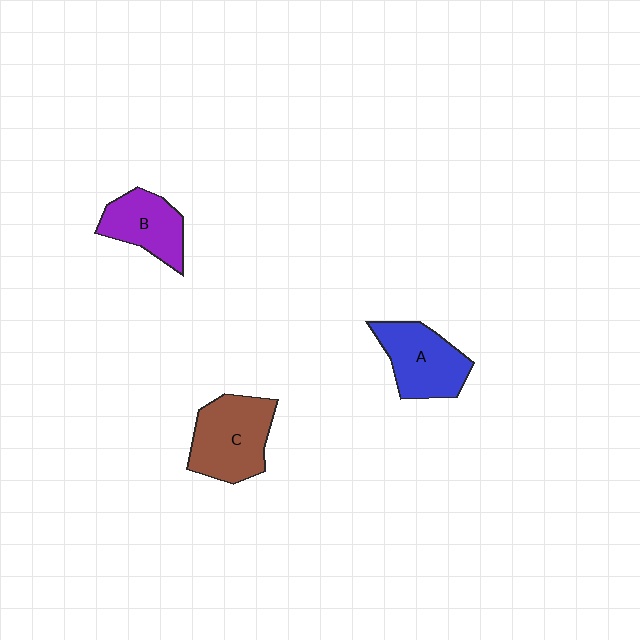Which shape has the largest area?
Shape C (brown).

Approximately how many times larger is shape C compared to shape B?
Approximately 1.4 times.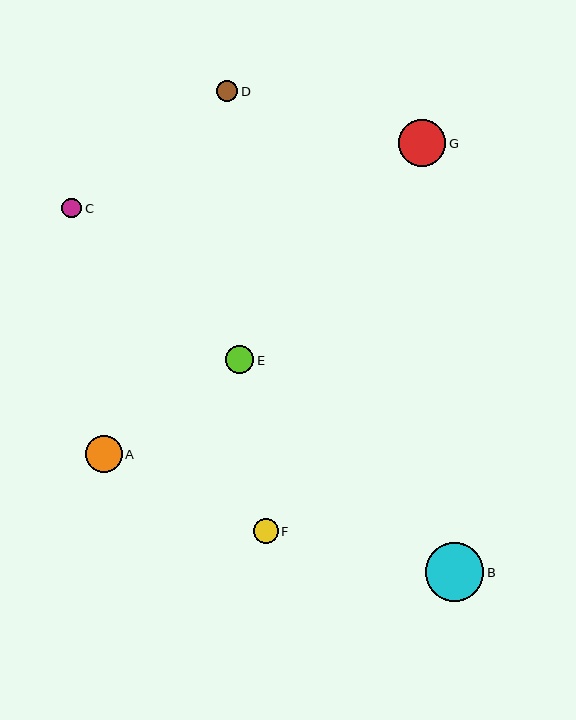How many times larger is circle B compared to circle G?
Circle B is approximately 1.2 times the size of circle G.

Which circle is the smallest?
Circle C is the smallest with a size of approximately 20 pixels.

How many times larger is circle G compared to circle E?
Circle G is approximately 1.7 times the size of circle E.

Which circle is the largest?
Circle B is the largest with a size of approximately 59 pixels.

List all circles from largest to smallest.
From largest to smallest: B, G, A, E, F, D, C.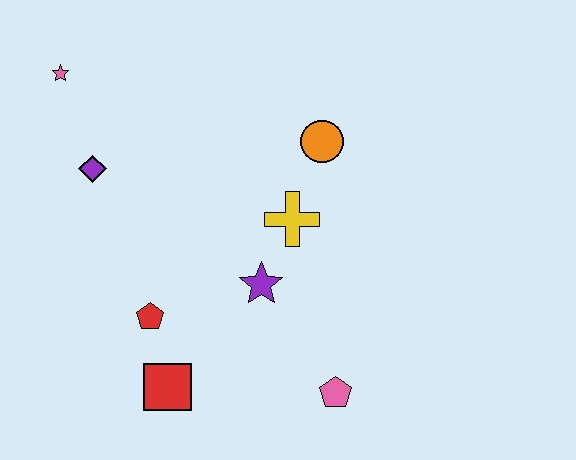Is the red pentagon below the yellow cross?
Yes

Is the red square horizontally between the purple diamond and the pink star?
No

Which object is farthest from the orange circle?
The red square is farthest from the orange circle.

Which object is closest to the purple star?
The yellow cross is closest to the purple star.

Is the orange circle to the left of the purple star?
No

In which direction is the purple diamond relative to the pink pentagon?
The purple diamond is to the left of the pink pentagon.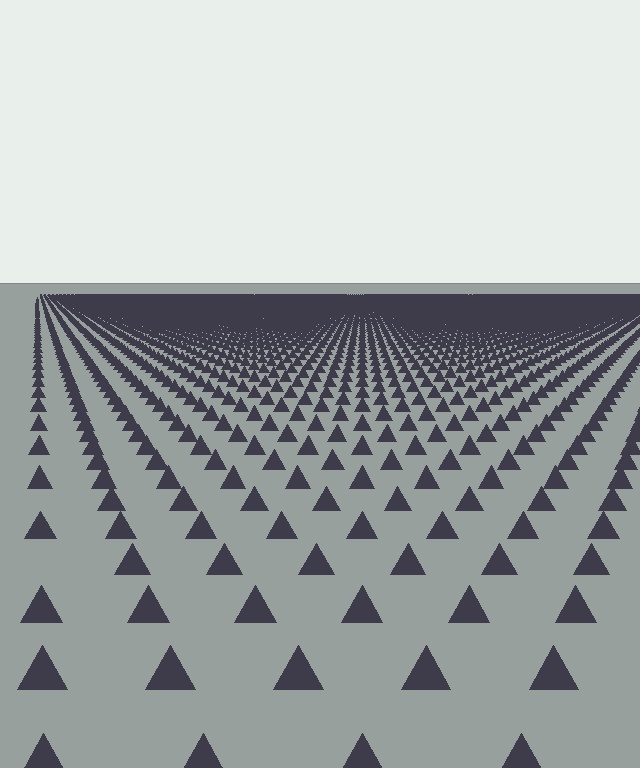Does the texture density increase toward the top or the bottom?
Density increases toward the top.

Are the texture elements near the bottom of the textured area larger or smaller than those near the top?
Larger. Near the bottom, elements are closer to the viewer and appear at a bigger on-screen size.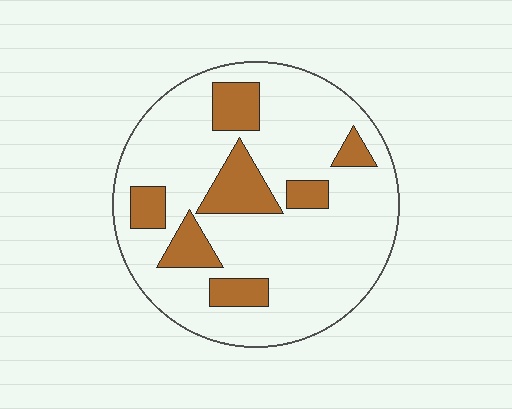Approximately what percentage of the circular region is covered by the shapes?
Approximately 20%.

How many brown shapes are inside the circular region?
7.